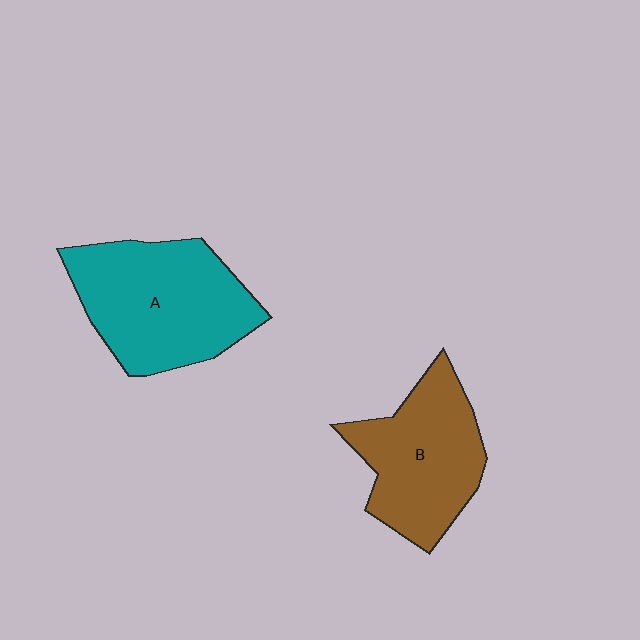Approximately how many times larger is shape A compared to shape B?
Approximately 1.2 times.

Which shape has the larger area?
Shape A (teal).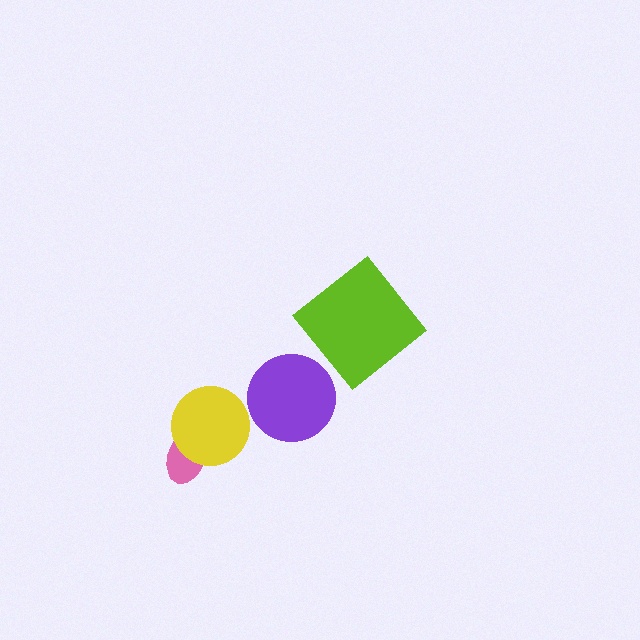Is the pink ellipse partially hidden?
Yes, it is partially covered by another shape.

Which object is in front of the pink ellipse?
The yellow circle is in front of the pink ellipse.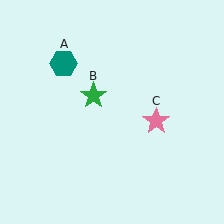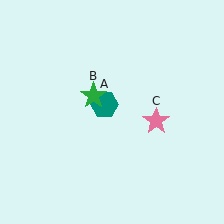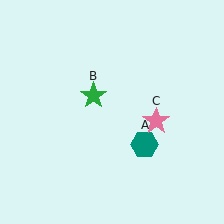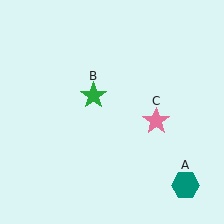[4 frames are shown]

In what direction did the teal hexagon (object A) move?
The teal hexagon (object A) moved down and to the right.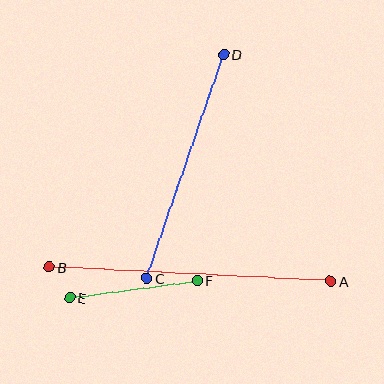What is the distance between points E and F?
The distance is approximately 129 pixels.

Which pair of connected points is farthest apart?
Points A and B are farthest apart.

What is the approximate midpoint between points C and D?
The midpoint is at approximately (185, 167) pixels.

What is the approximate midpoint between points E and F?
The midpoint is at approximately (133, 289) pixels.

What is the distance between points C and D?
The distance is approximately 236 pixels.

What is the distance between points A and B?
The distance is approximately 282 pixels.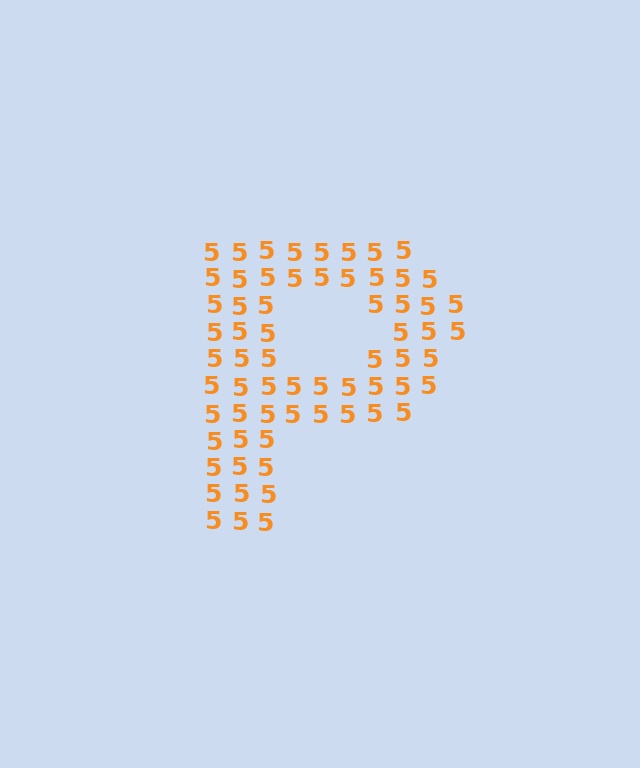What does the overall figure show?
The overall figure shows the letter P.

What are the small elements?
The small elements are digit 5's.